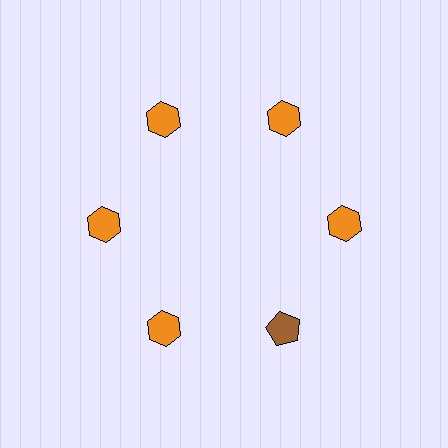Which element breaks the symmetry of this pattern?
The brown pentagon at roughly the 5 o'clock position breaks the symmetry. All other shapes are orange hexagons.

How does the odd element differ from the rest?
It differs in both color (brown instead of orange) and shape (pentagon instead of hexagon).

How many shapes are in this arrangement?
There are 6 shapes arranged in a ring pattern.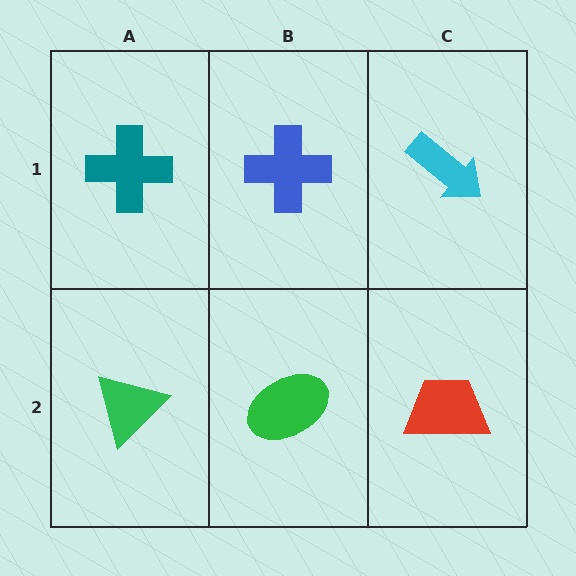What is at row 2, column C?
A red trapezoid.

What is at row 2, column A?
A green triangle.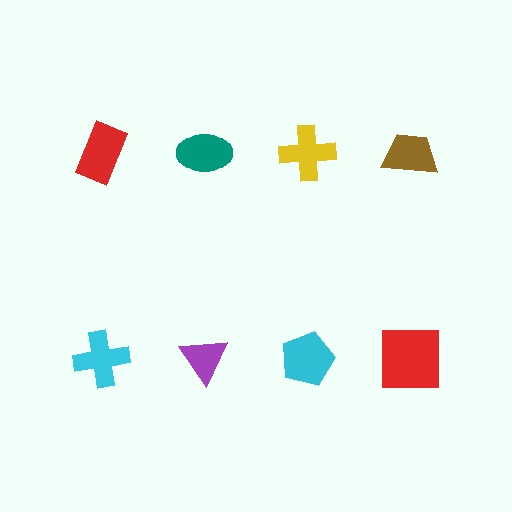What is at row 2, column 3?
A cyan pentagon.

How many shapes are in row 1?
4 shapes.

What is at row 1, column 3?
A yellow cross.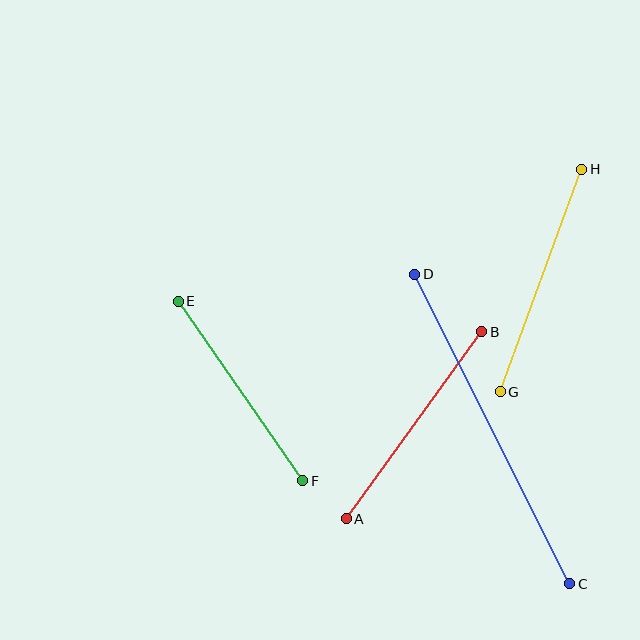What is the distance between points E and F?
The distance is approximately 219 pixels.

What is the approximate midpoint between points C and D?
The midpoint is at approximately (492, 429) pixels.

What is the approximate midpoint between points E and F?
The midpoint is at approximately (241, 391) pixels.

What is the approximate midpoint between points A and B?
The midpoint is at approximately (414, 425) pixels.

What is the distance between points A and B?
The distance is approximately 231 pixels.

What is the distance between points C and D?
The distance is approximately 346 pixels.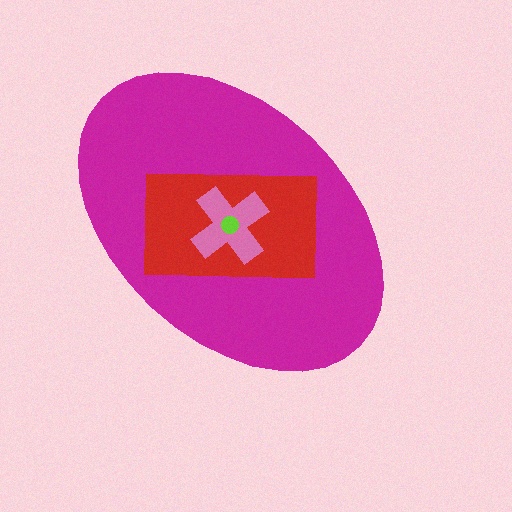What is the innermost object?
The lime circle.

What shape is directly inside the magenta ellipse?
The red rectangle.